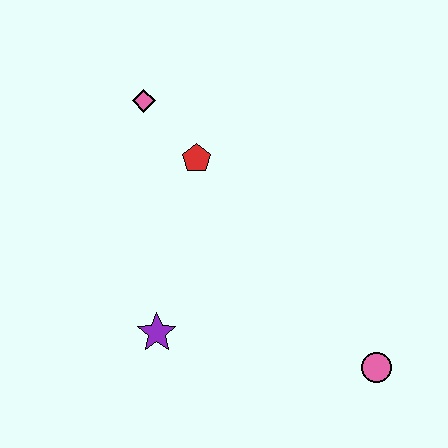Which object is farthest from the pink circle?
The pink diamond is farthest from the pink circle.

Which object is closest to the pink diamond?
The red pentagon is closest to the pink diamond.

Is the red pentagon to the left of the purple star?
No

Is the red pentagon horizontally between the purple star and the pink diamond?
No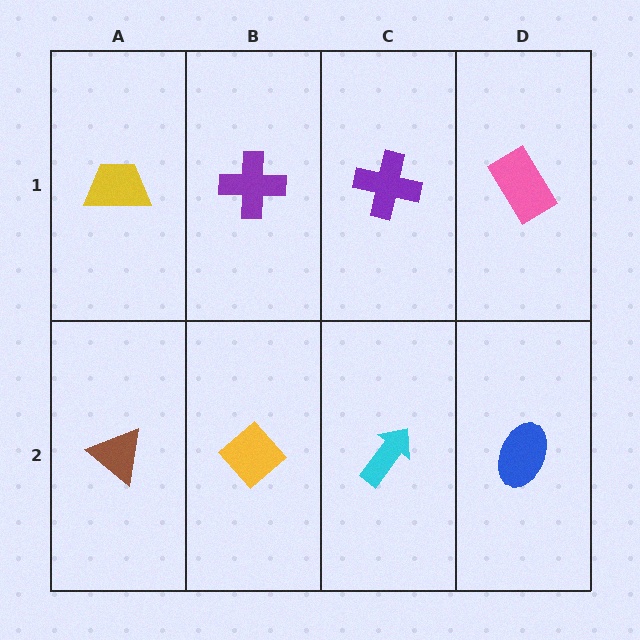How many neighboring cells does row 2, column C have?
3.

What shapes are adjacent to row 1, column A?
A brown triangle (row 2, column A), a purple cross (row 1, column B).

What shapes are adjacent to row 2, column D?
A pink rectangle (row 1, column D), a cyan arrow (row 2, column C).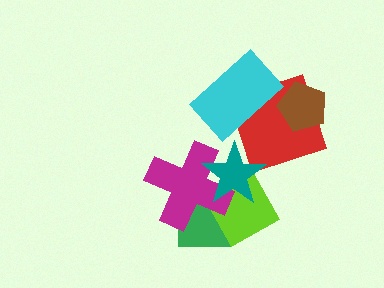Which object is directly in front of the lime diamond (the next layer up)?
The magenta cross is directly in front of the lime diamond.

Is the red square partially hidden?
Yes, it is partially covered by another shape.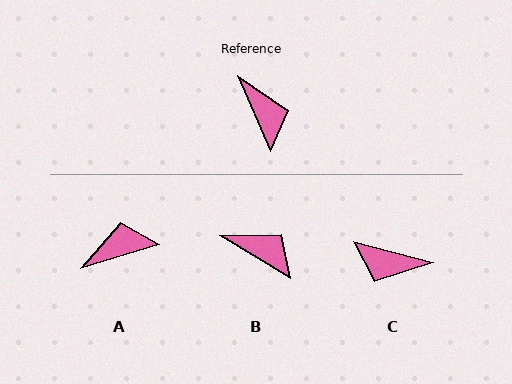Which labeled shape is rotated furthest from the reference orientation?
C, about 129 degrees away.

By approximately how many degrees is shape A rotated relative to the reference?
Approximately 83 degrees counter-clockwise.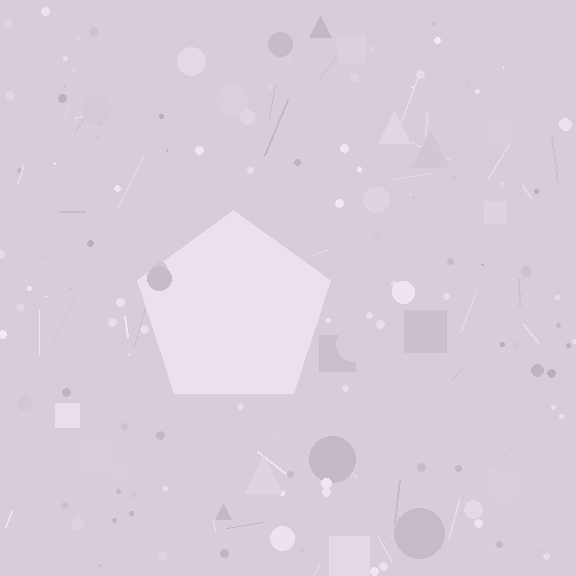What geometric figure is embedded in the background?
A pentagon is embedded in the background.